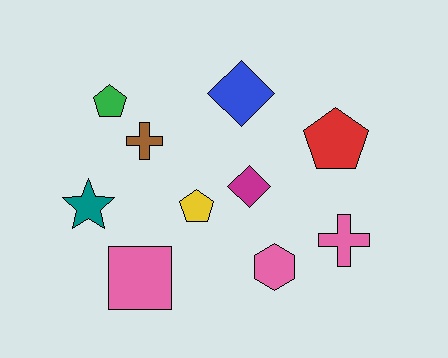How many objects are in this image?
There are 10 objects.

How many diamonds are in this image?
There are 2 diamonds.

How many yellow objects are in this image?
There is 1 yellow object.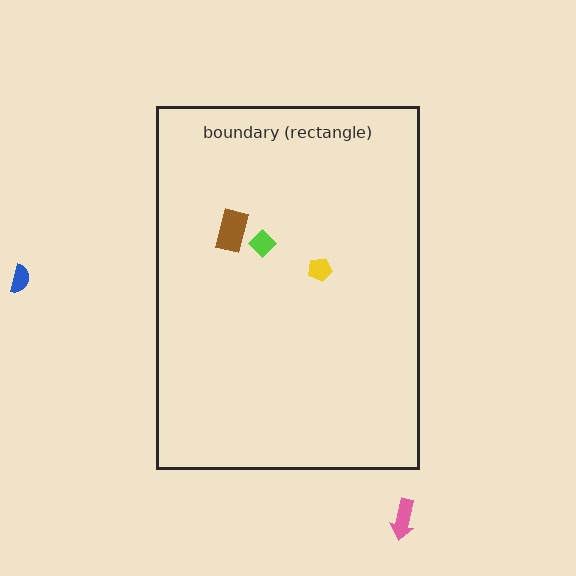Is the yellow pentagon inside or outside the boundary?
Inside.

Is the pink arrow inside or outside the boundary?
Outside.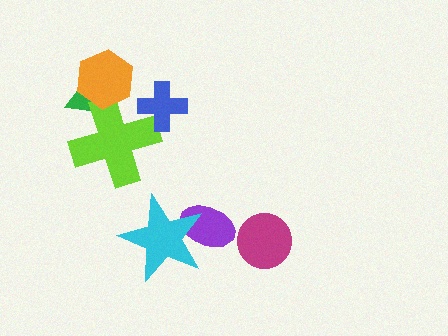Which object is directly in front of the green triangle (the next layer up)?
The lime cross is directly in front of the green triangle.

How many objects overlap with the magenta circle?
0 objects overlap with the magenta circle.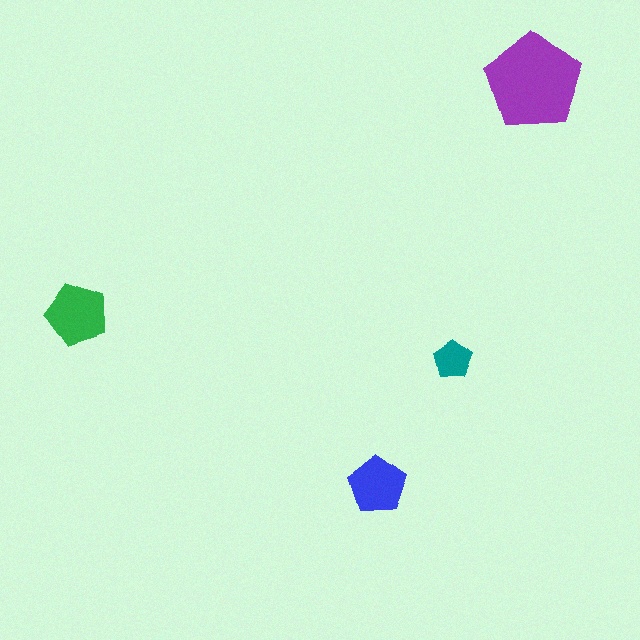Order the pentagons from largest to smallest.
the purple one, the green one, the blue one, the teal one.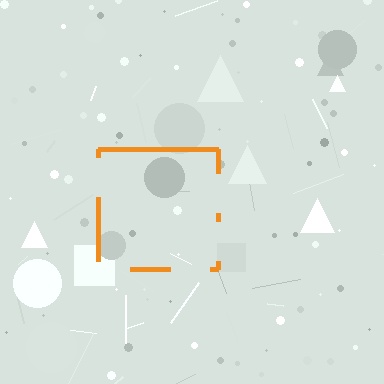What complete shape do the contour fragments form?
The contour fragments form a square.